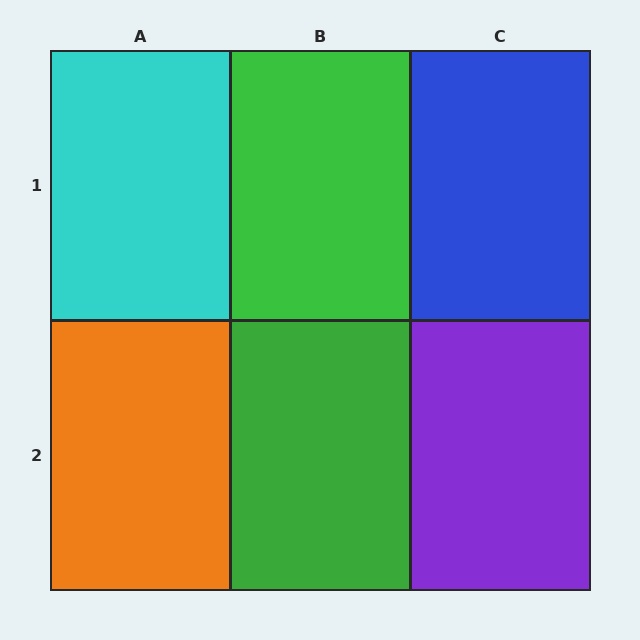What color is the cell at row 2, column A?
Orange.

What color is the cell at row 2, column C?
Purple.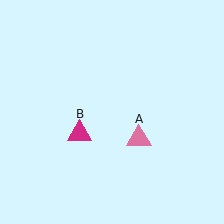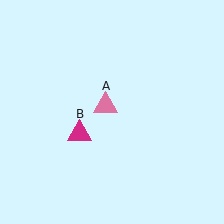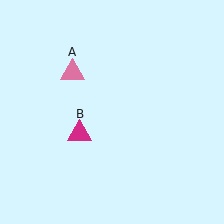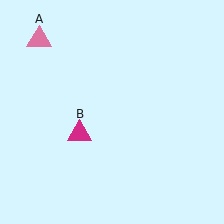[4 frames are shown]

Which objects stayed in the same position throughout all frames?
Magenta triangle (object B) remained stationary.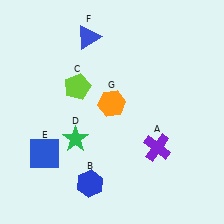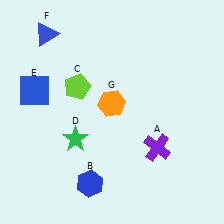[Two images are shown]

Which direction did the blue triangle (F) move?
The blue triangle (F) moved left.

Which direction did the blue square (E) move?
The blue square (E) moved up.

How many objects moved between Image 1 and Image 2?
2 objects moved between the two images.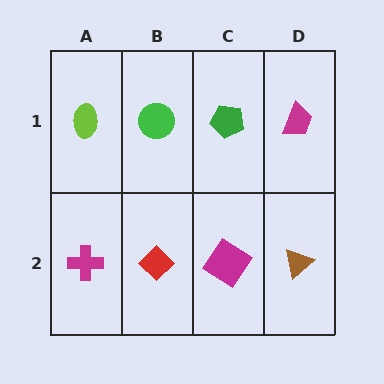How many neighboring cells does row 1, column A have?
2.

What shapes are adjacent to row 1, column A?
A magenta cross (row 2, column A), a green circle (row 1, column B).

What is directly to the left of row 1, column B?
A lime ellipse.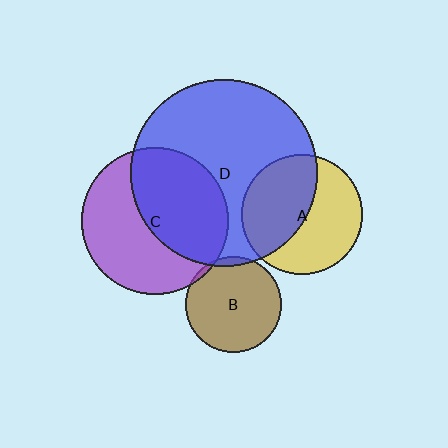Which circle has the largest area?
Circle D (blue).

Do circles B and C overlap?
Yes.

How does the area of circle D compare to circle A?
Approximately 2.4 times.